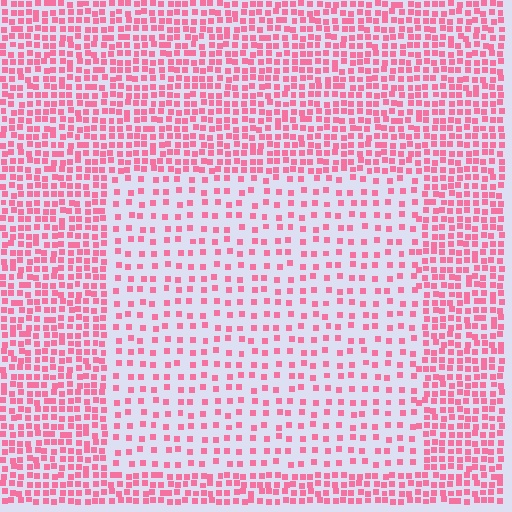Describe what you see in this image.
The image contains small pink elements arranged at two different densities. A rectangle-shaped region is visible where the elements are less densely packed than the surrounding area.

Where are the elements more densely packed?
The elements are more densely packed outside the rectangle boundary.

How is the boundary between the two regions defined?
The boundary is defined by a change in element density (approximately 2.2x ratio). All elements are the same color, size, and shape.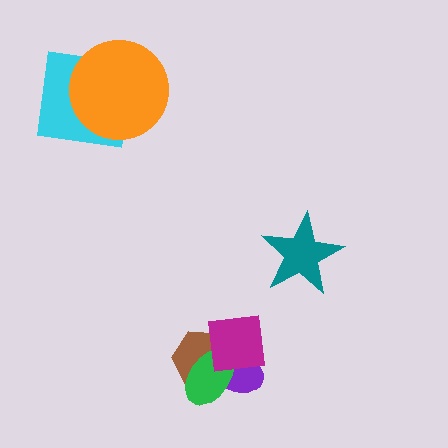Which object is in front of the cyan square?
The orange circle is in front of the cyan square.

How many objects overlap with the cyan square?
1 object overlaps with the cyan square.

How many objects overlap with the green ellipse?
3 objects overlap with the green ellipse.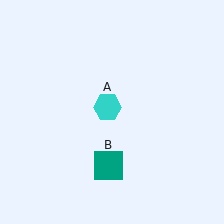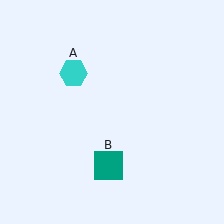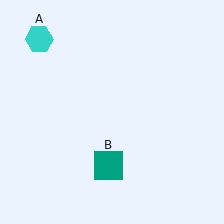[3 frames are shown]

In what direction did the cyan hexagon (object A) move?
The cyan hexagon (object A) moved up and to the left.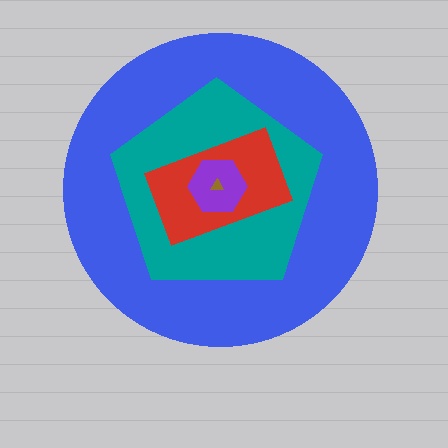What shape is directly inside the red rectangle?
The purple hexagon.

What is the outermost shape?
The blue circle.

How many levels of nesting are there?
5.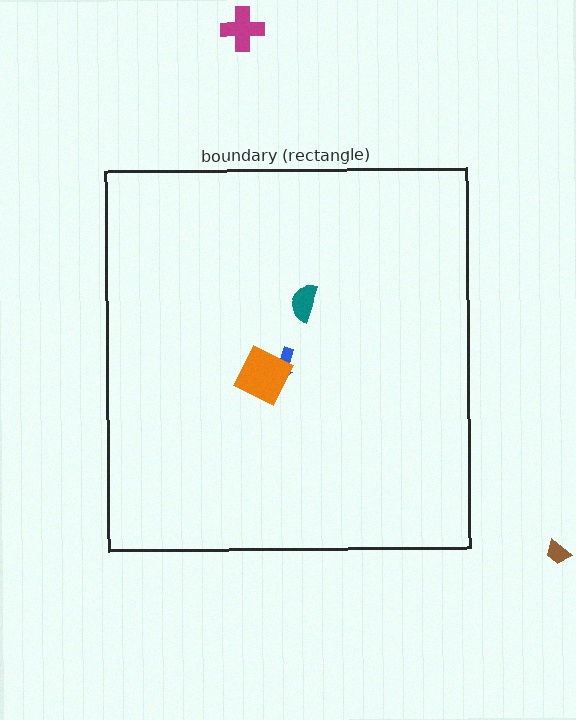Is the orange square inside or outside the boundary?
Inside.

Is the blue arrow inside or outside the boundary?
Inside.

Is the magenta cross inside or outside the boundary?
Outside.